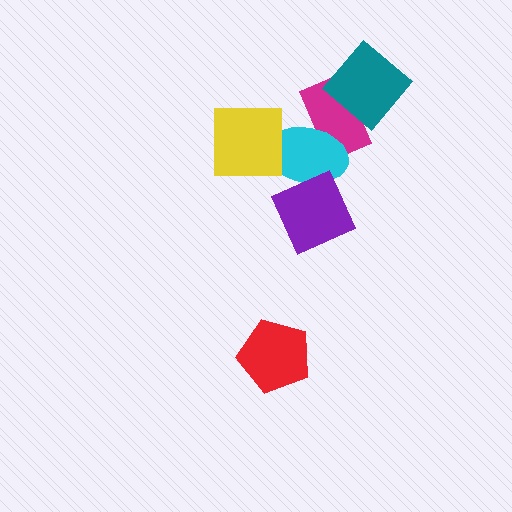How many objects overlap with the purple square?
1 object overlaps with the purple square.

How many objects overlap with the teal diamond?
1 object overlaps with the teal diamond.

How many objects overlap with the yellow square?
1 object overlaps with the yellow square.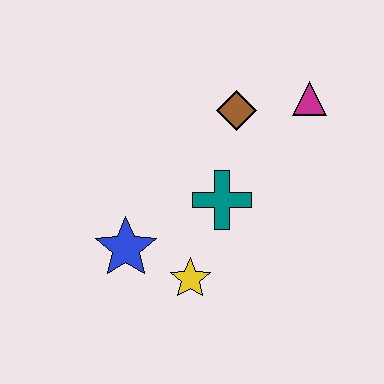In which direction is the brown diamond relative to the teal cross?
The brown diamond is above the teal cross.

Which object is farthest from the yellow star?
The magenta triangle is farthest from the yellow star.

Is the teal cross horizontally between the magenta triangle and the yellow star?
Yes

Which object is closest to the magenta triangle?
The brown diamond is closest to the magenta triangle.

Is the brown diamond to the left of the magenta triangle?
Yes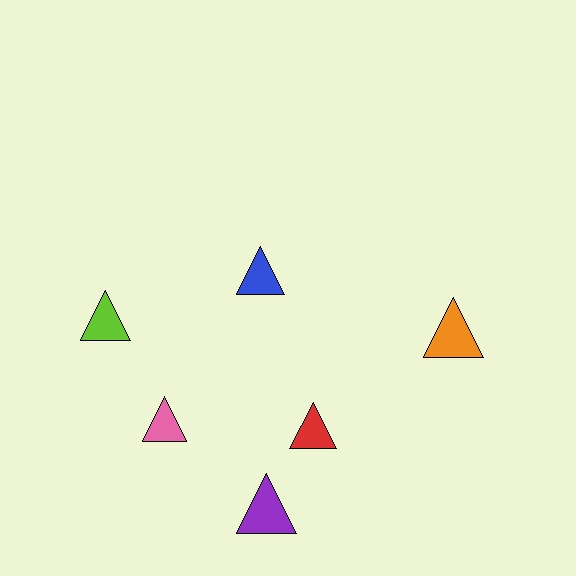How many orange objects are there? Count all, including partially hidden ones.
There is 1 orange object.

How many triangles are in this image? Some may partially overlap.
There are 6 triangles.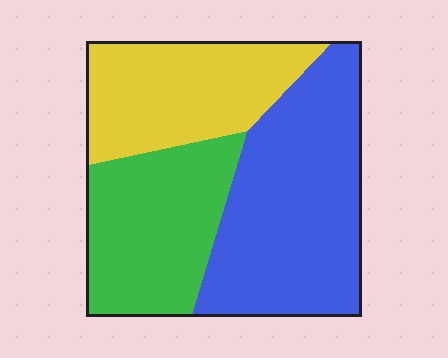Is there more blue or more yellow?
Blue.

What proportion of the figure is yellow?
Yellow takes up about one quarter (1/4) of the figure.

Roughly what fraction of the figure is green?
Green covers roughly 30% of the figure.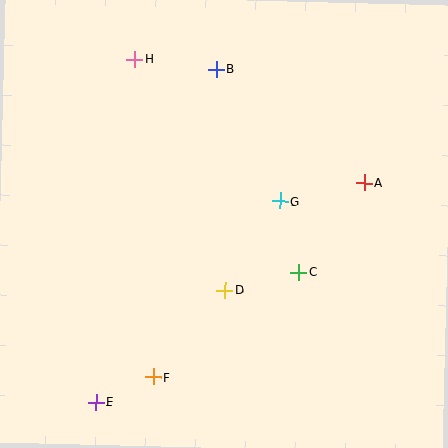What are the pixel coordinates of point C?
Point C is at (298, 272).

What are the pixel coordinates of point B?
Point B is at (216, 69).